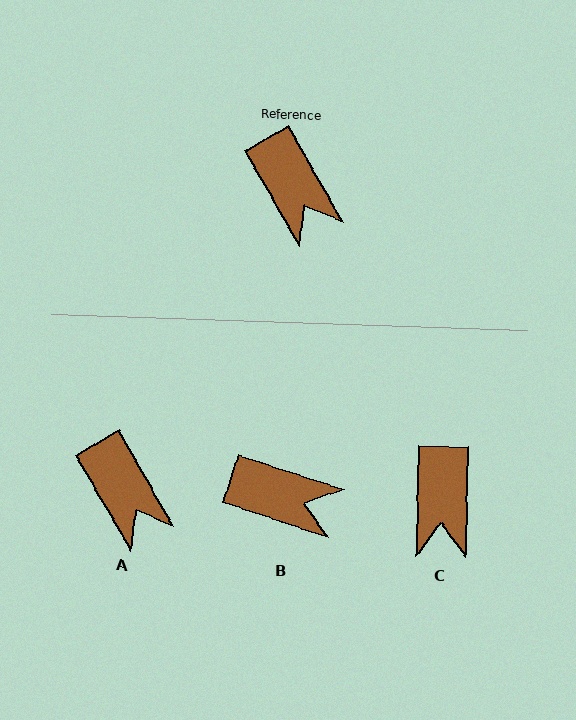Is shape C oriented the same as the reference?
No, it is off by about 31 degrees.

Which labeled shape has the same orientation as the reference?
A.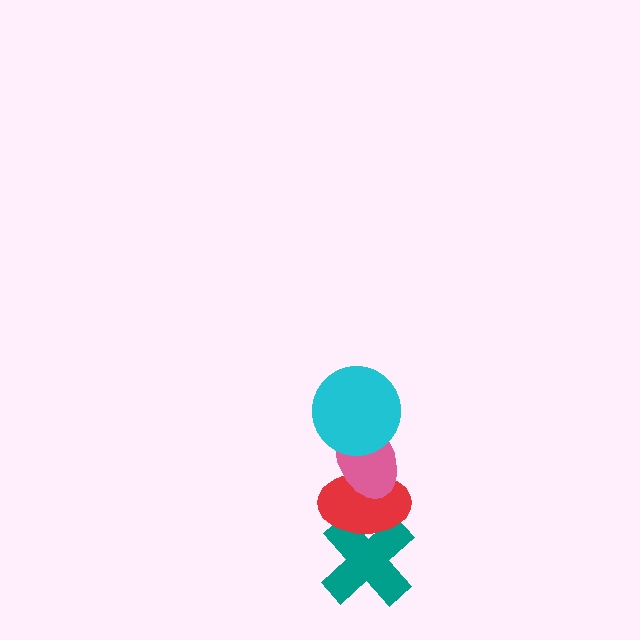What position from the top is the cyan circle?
The cyan circle is 1st from the top.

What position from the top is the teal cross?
The teal cross is 4th from the top.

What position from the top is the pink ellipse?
The pink ellipse is 2nd from the top.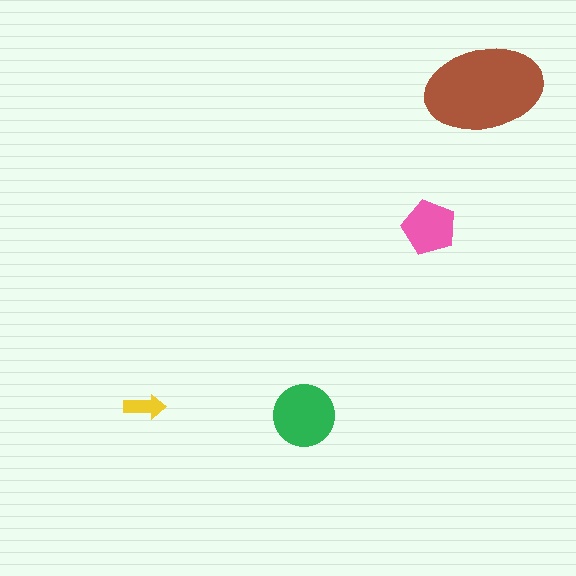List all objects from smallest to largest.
The yellow arrow, the pink pentagon, the green circle, the brown ellipse.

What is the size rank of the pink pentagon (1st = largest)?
3rd.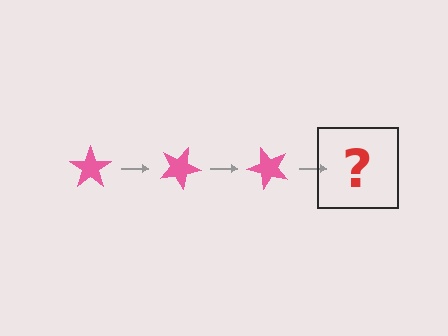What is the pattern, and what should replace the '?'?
The pattern is that the star rotates 25 degrees each step. The '?' should be a pink star rotated 75 degrees.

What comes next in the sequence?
The next element should be a pink star rotated 75 degrees.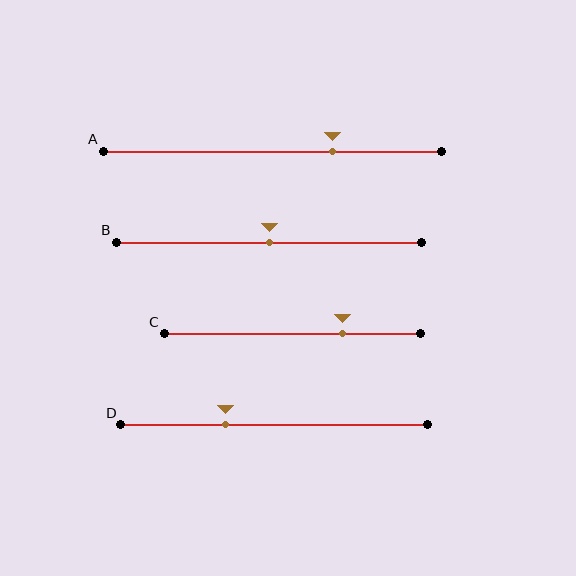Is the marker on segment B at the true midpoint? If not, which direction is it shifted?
Yes, the marker on segment B is at the true midpoint.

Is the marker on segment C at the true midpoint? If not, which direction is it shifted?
No, the marker on segment C is shifted to the right by about 20% of the segment length.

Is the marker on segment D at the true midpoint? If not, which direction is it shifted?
No, the marker on segment D is shifted to the left by about 16% of the segment length.